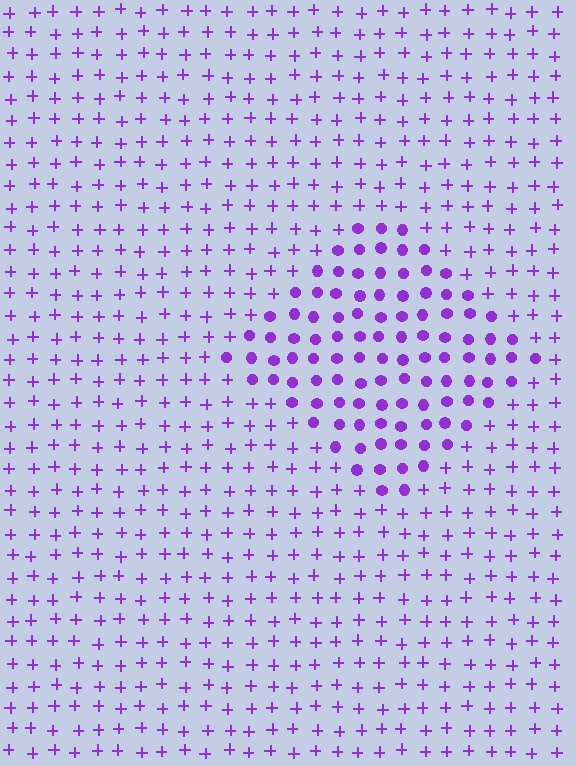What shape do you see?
I see a diamond.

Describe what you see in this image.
The image is filled with small purple elements arranged in a uniform grid. A diamond-shaped region contains circles, while the surrounding area contains plus signs. The boundary is defined purely by the change in element shape.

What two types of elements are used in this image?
The image uses circles inside the diamond region and plus signs outside it.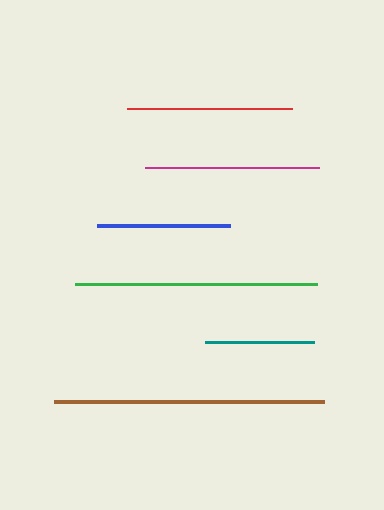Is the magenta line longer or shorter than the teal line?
The magenta line is longer than the teal line.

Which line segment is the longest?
The brown line is the longest at approximately 270 pixels.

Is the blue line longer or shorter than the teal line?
The blue line is longer than the teal line.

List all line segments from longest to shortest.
From longest to shortest: brown, green, magenta, red, blue, teal.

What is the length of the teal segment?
The teal segment is approximately 108 pixels long.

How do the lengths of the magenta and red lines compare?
The magenta and red lines are approximately the same length.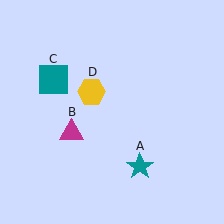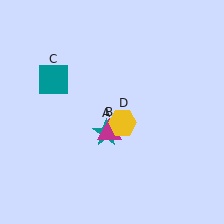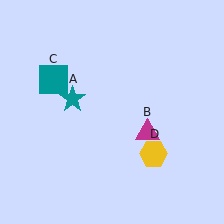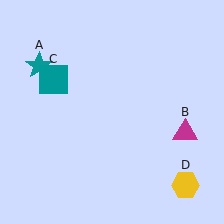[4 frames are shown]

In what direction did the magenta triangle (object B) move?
The magenta triangle (object B) moved right.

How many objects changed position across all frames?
3 objects changed position: teal star (object A), magenta triangle (object B), yellow hexagon (object D).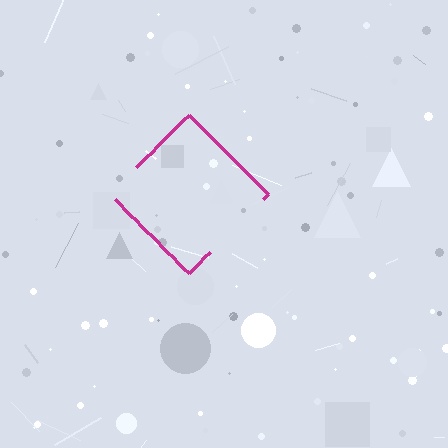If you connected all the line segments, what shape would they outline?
They would outline a diamond.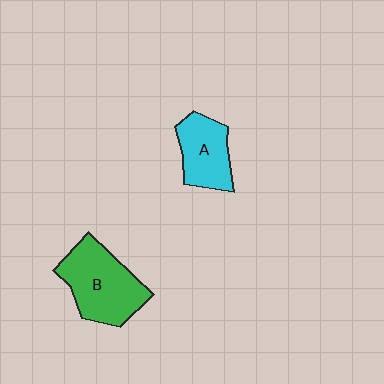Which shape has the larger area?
Shape B (green).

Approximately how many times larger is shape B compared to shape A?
Approximately 1.5 times.